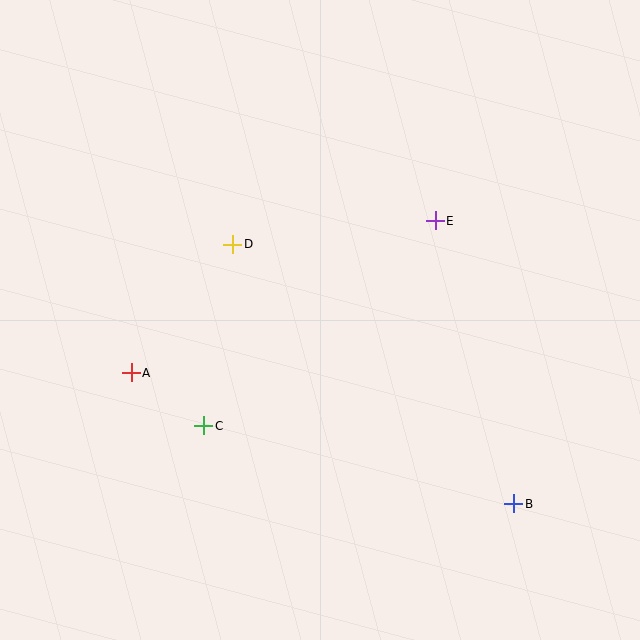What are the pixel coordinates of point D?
Point D is at (233, 244).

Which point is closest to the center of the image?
Point D at (233, 244) is closest to the center.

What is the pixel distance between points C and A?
The distance between C and A is 90 pixels.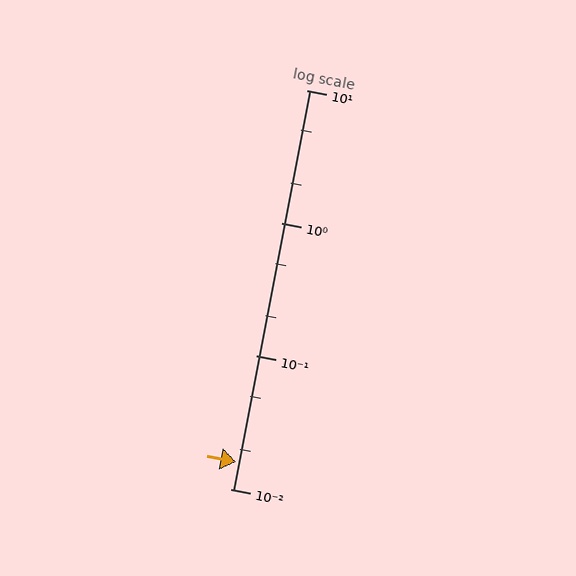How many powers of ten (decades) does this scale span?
The scale spans 3 decades, from 0.01 to 10.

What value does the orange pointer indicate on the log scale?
The pointer indicates approximately 0.016.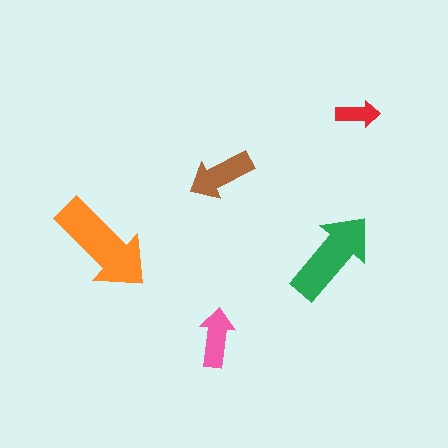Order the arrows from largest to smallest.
the orange one, the green one, the brown one, the pink one, the red one.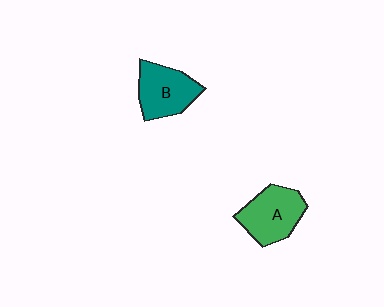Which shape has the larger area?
Shape A (green).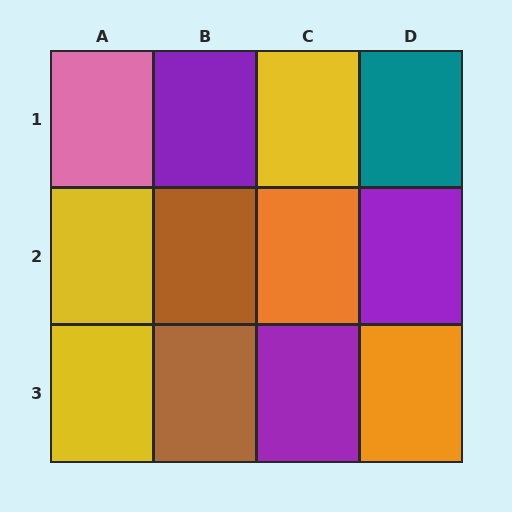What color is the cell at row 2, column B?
Brown.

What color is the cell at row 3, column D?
Orange.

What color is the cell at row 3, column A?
Yellow.